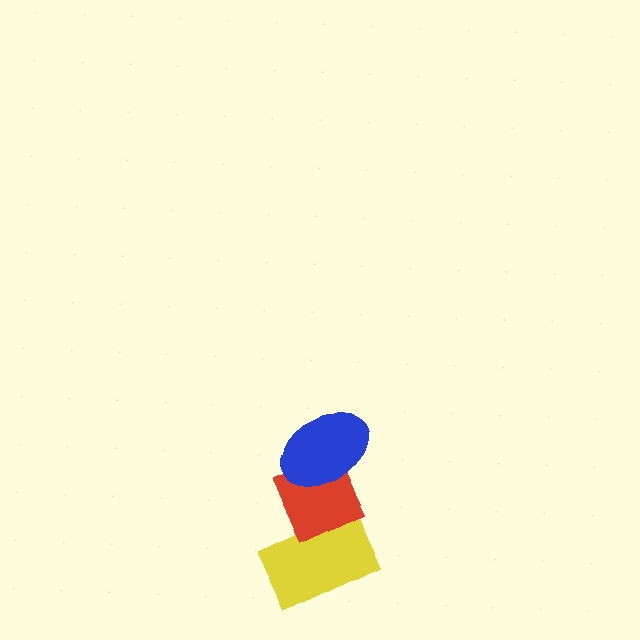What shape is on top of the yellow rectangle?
The red diamond is on top of the yellow rectangle.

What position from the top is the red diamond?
The red diamond is 2nd from the top.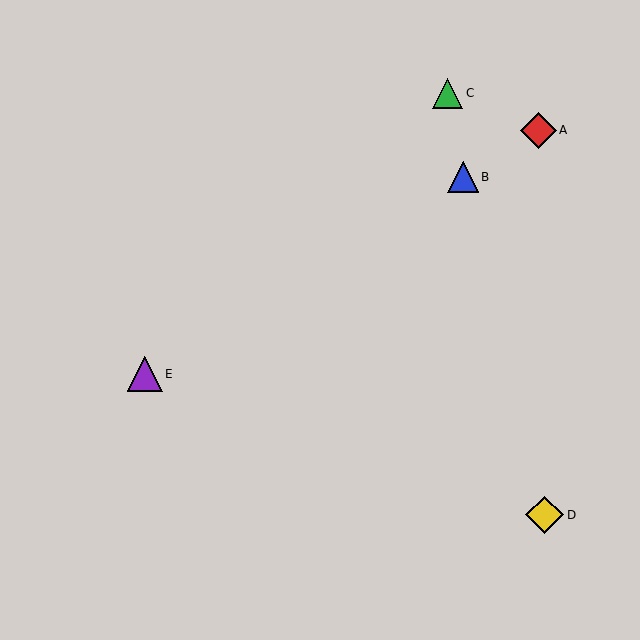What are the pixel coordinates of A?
Object A is at (539, 130).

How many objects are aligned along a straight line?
3 objects (A, B, E) are aligned along a straight line.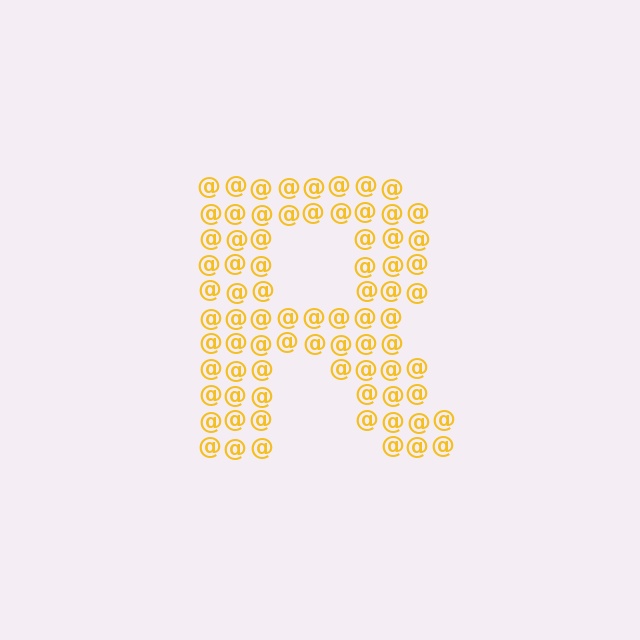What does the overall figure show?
The overall figure shows the letter R.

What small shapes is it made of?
It is made of small at signs.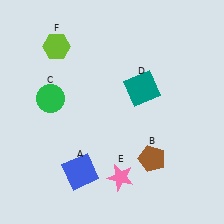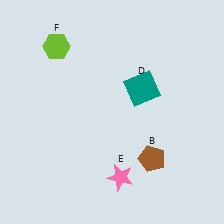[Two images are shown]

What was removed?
The green circle (C), the blue square (A) were removed in Image 2.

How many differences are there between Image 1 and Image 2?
There are 2 differences between the two images.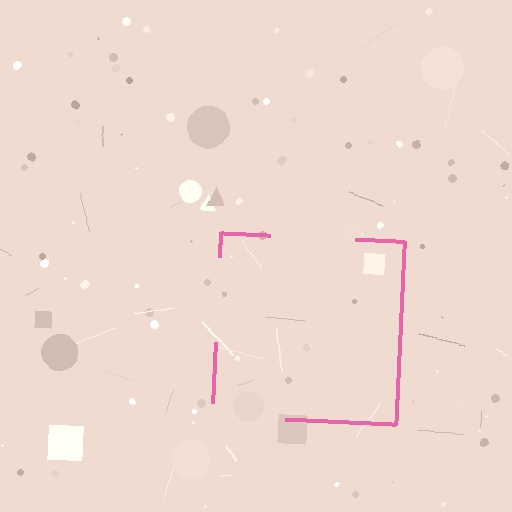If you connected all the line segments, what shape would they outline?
They would outline a square.